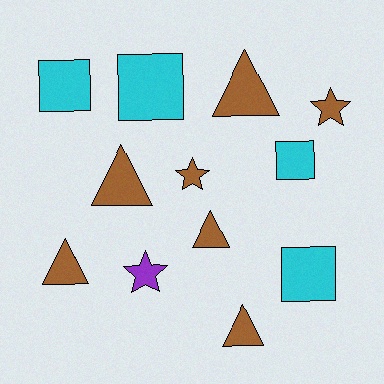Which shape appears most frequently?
Triangle, with 5 objects.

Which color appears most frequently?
Brown, with 7 objects.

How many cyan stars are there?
There are no cyan stars.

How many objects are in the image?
There are 12 objects.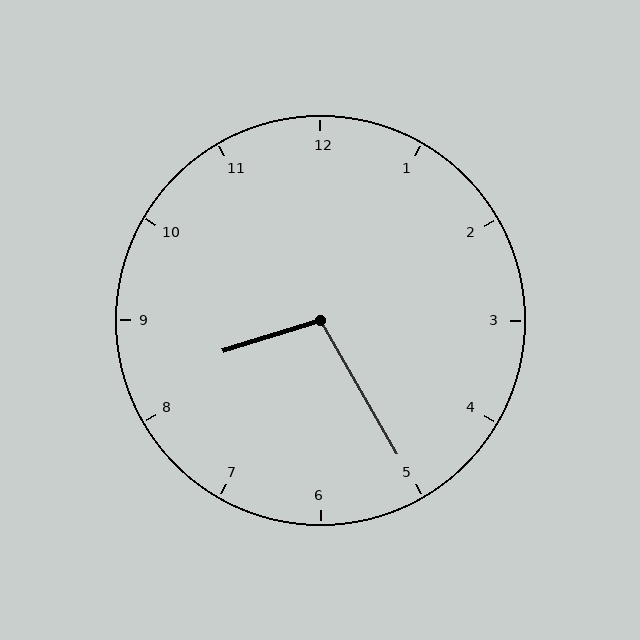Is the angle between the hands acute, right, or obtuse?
It is obtuse.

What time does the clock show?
8:25.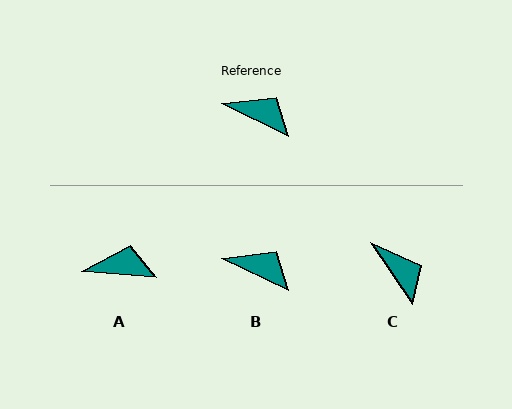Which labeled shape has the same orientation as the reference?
B.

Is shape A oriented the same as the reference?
No, it is off by about 21 degrees.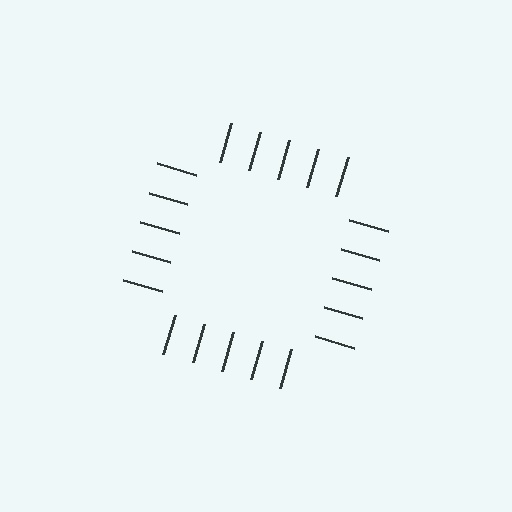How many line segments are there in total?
20 — 5 along each of the 4 edges.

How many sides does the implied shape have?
4 sides — the line-ends trace a square.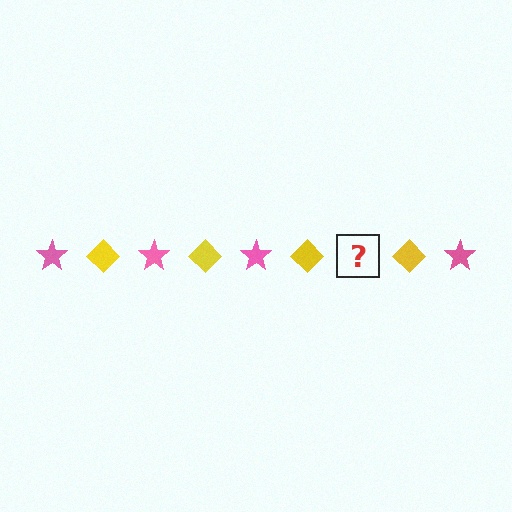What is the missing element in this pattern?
The missing element is a pink star.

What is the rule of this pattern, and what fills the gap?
The rule is that the pattern alternates between pink star and yellow diamond. The gap should be filled with a pink star.